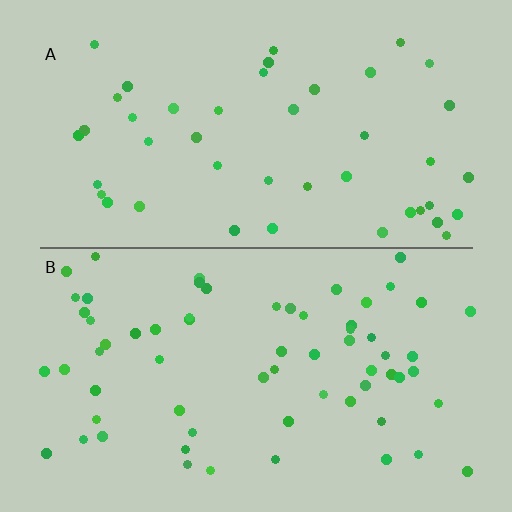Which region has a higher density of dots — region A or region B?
B (the bottom).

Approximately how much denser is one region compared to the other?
Approximately 1.4× — region B over region A.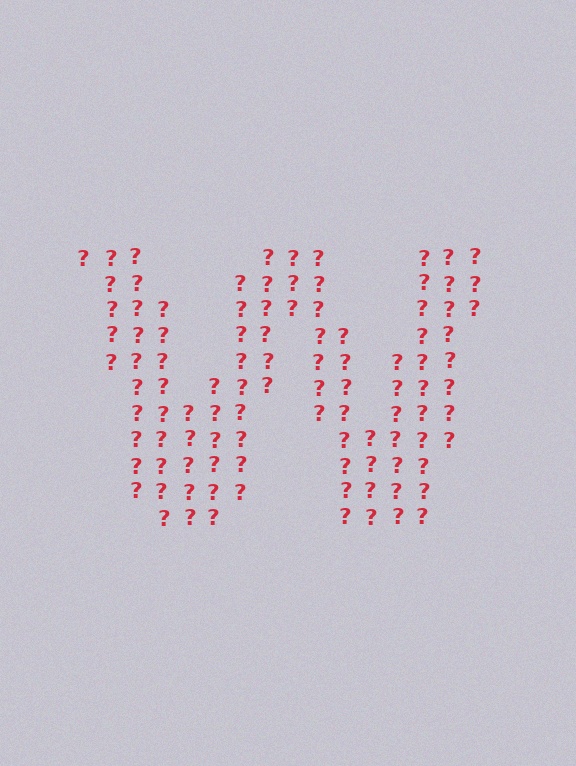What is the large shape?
The large shape is the letter W.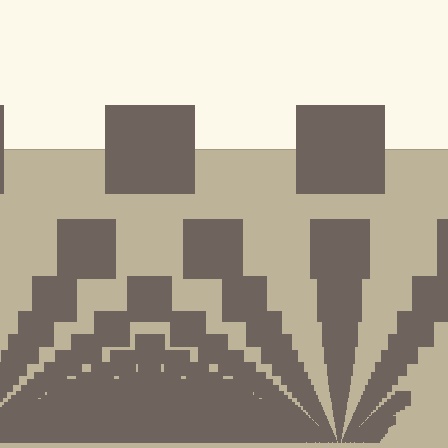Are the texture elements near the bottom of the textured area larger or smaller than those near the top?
Smaller. The gradient is inverted — elements near the bottom are smaller and denser.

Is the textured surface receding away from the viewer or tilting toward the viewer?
The surface appears to tilt toward the viewer. Texture elements get larger and sparser toward the top.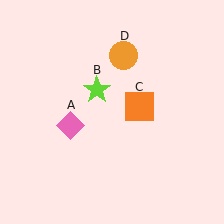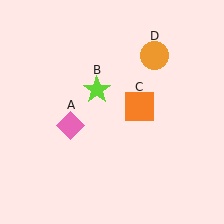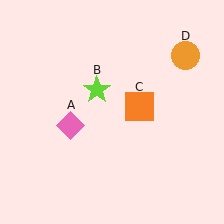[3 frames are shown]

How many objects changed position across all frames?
1 object changed position: orange circle (object D).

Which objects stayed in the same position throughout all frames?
Pink diamond (object A) and lime star (object B) and orange square (object C) remained stationary.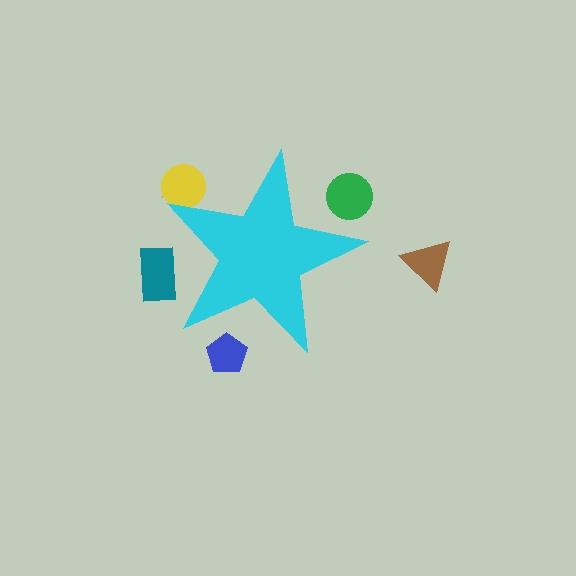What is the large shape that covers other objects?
A cyan star.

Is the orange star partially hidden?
Yes, the orange star is partially hidden behind the cyan star.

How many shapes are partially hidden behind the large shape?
5 shapes are partially hidden.